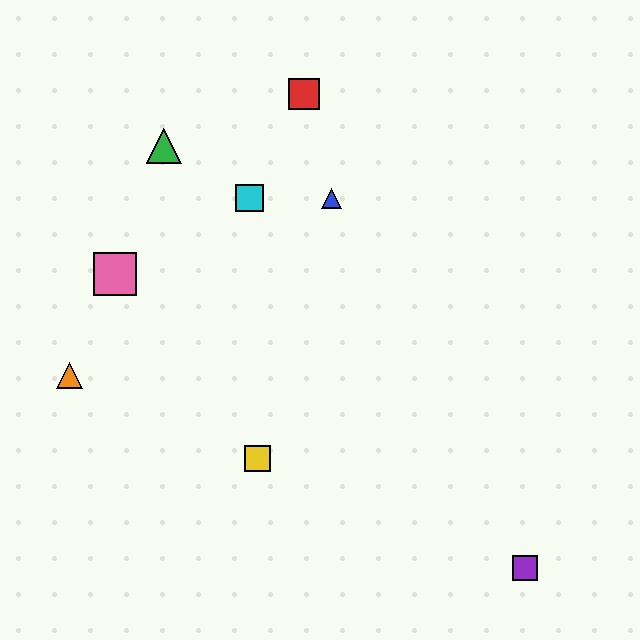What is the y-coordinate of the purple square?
The purple square is at y≈568.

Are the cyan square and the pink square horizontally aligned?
No, the cyan square is at y≈198 and the pink square is at y≈274.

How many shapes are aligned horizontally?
2 shapes (the blue triangle, the cyan square) are aligned horizontally.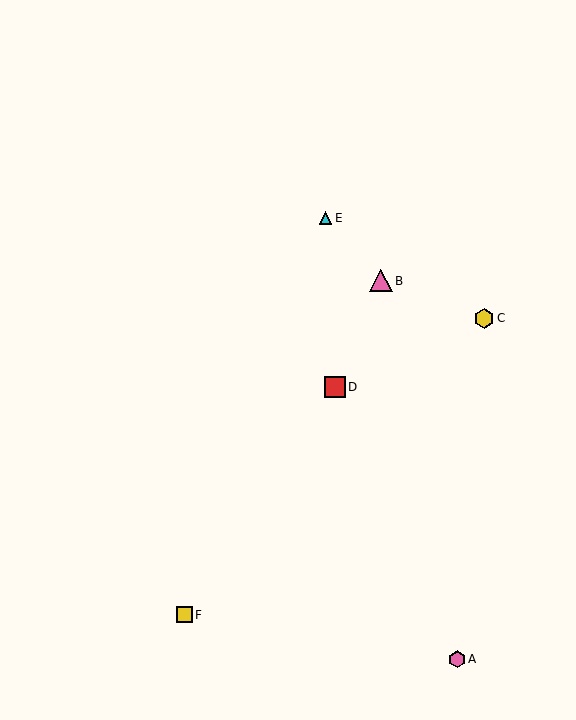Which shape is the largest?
The pink triangle (labeled B) is the largest.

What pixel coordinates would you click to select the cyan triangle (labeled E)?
Click at (326, 218) to select the cyan triangle E.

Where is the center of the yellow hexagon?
The center of the yellow hexagon is at (484, 318).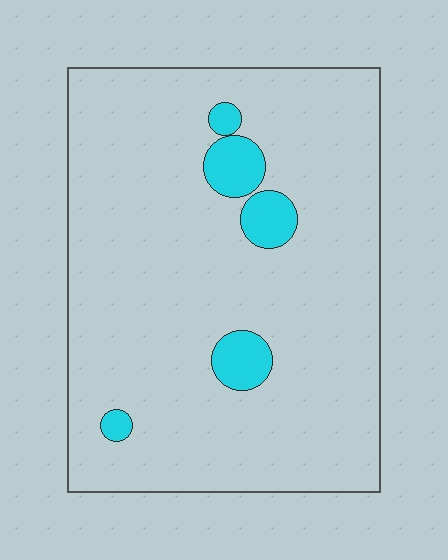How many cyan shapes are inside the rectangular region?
5.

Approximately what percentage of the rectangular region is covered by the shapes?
Approximately 10%.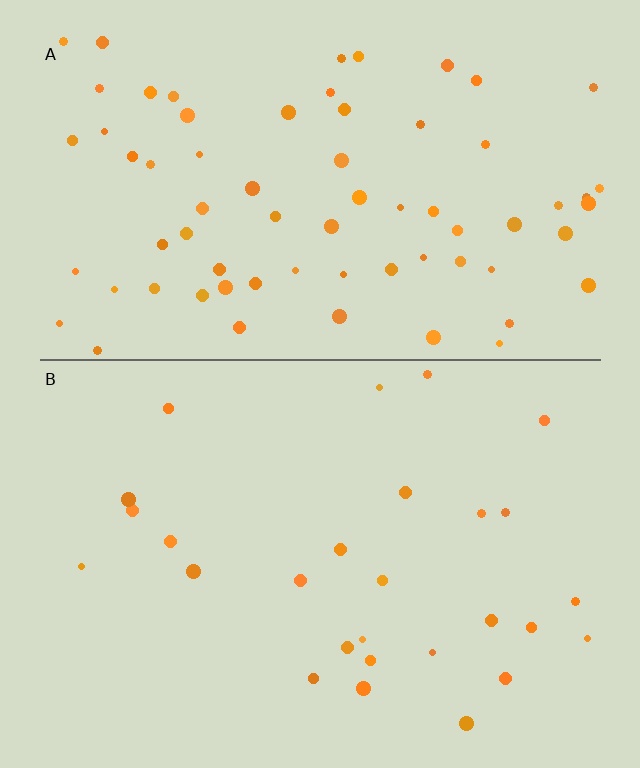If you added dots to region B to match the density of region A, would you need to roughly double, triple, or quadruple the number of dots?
Approximately triple.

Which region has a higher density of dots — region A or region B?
A (the top).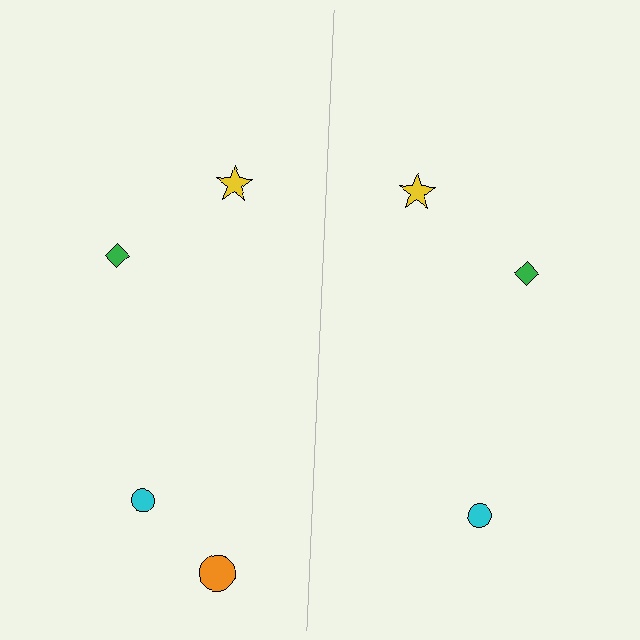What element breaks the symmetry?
A orange circle is missing from the right side.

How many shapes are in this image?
There are 7 shapes in this image.